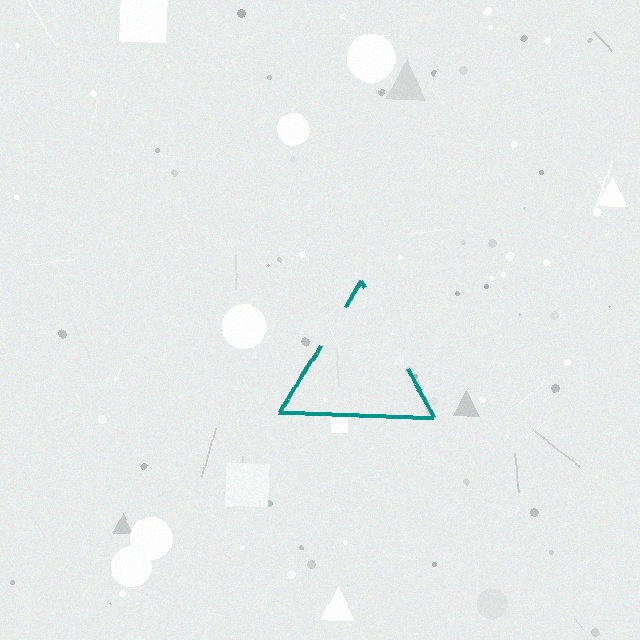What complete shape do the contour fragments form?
The contour fragments form a triangle.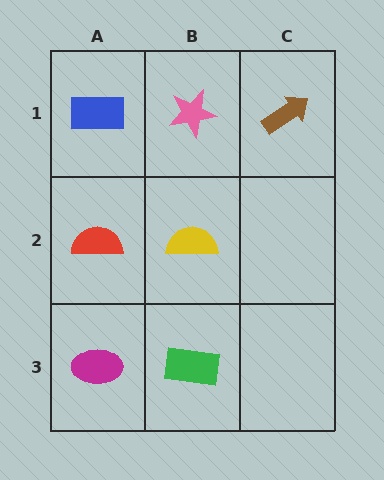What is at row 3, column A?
A magenta ellipse.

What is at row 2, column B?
A yellow semicircle.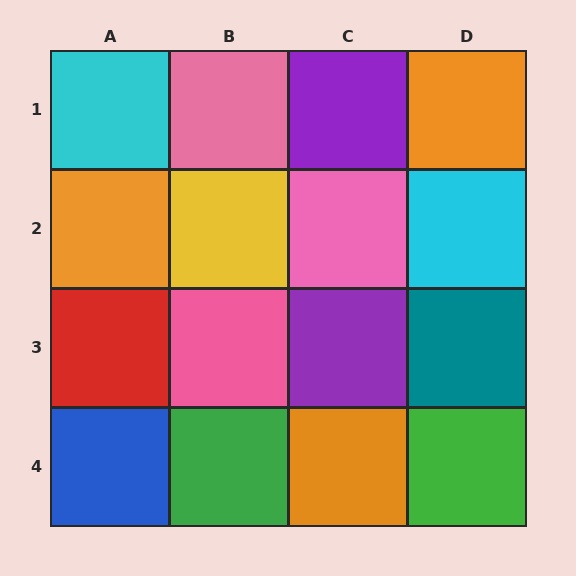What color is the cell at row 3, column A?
Red.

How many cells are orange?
3 cells are orange.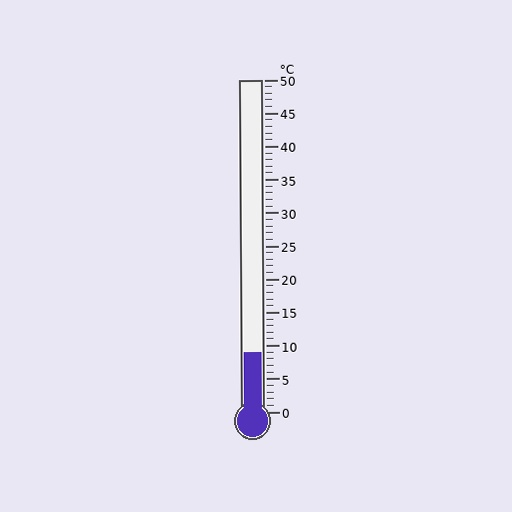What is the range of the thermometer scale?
The thermometer scale ranges from 0°C to 50°C.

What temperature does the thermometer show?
The thermometer shows approximately 9°C.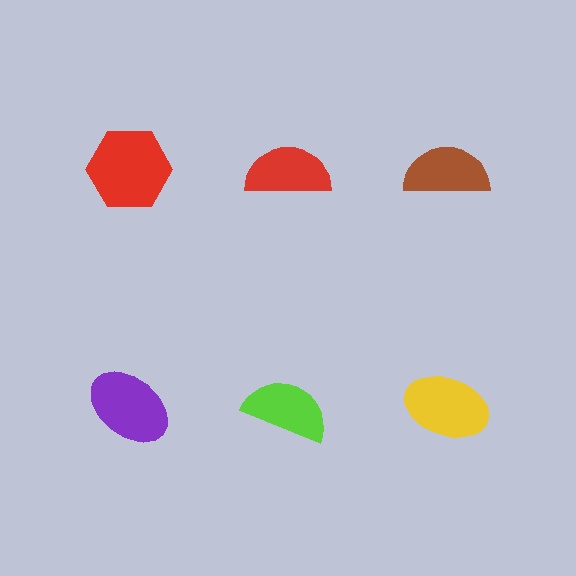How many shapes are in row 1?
3 shapes.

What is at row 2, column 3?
A yellow ellipse.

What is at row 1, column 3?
A brown semicircle.